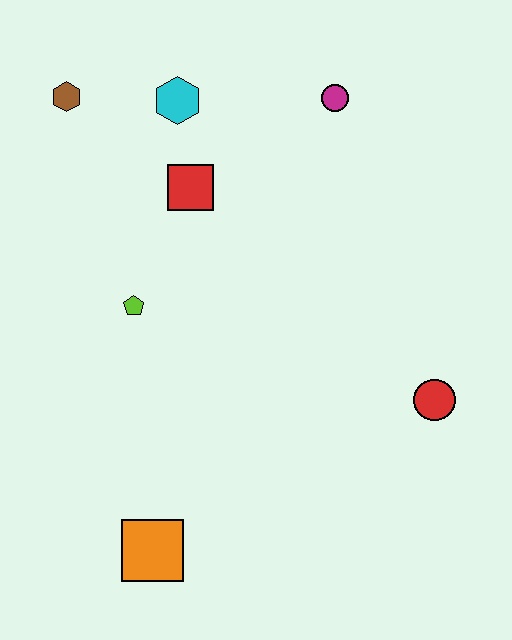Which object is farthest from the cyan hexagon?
The orange square is farthest from the cyan hexagon.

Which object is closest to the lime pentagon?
The red square is closest to the lime pentagon.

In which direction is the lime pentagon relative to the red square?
The lime pentagon is below the red square.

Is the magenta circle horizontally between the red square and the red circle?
Yes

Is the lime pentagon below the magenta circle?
Yes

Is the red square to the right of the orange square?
Yes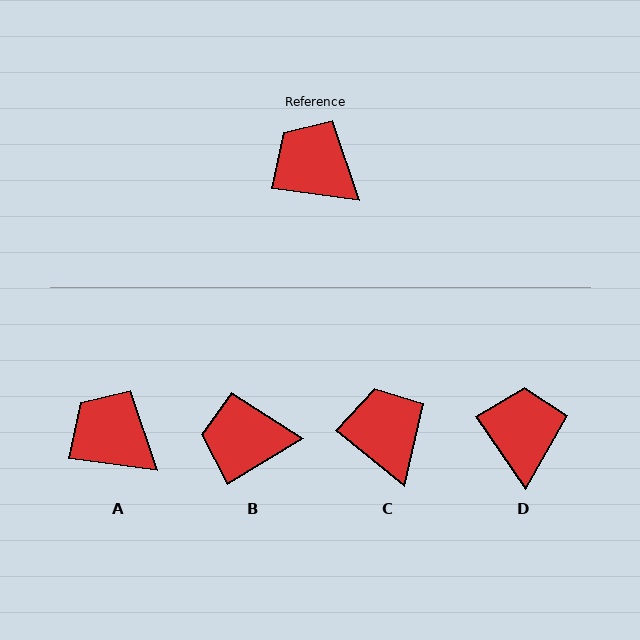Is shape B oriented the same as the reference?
No, it is off by about 39 degrees.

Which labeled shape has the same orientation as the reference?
A.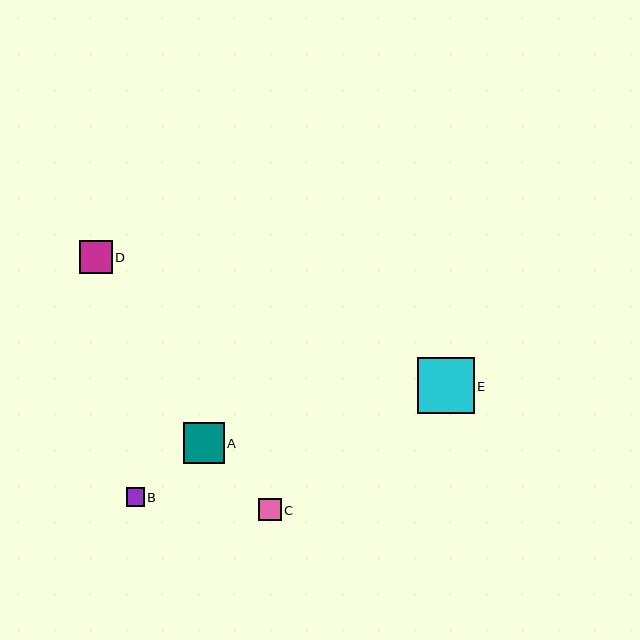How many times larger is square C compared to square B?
Square C is approximately 1.2 times the size of square B.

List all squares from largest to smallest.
From largest to smallest: E, A, D, C, B.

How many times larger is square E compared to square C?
Square E is approximately 2.5 times the size of square C.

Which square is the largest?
Square E is the largest with a size of approximately 56 pixels.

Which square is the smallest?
Square B is the smallest with a size of approximately 18 pixels.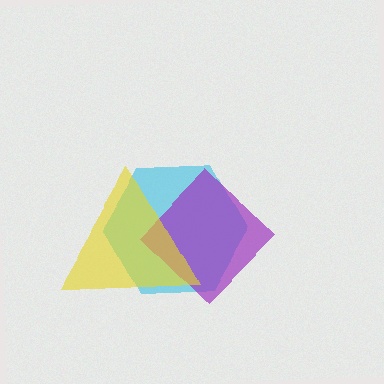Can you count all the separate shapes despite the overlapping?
Yes, there are 3 separate shapes.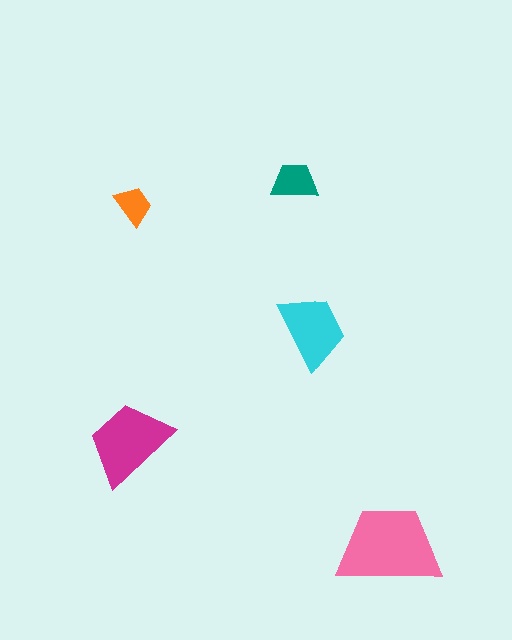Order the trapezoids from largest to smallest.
the pink one, the magenta one, the cyan one, the teal one, the orange one.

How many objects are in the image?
There are 5 objects in the image.